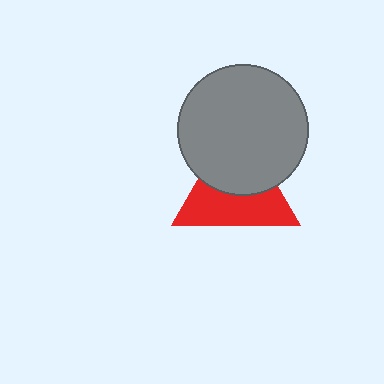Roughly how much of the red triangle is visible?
About half of it is visible (roughly 52%).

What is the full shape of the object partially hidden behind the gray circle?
The partially hidden object is a red triangle.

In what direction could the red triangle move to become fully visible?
The red triangle could move down. That would shift it out from behind the gray circle entirely.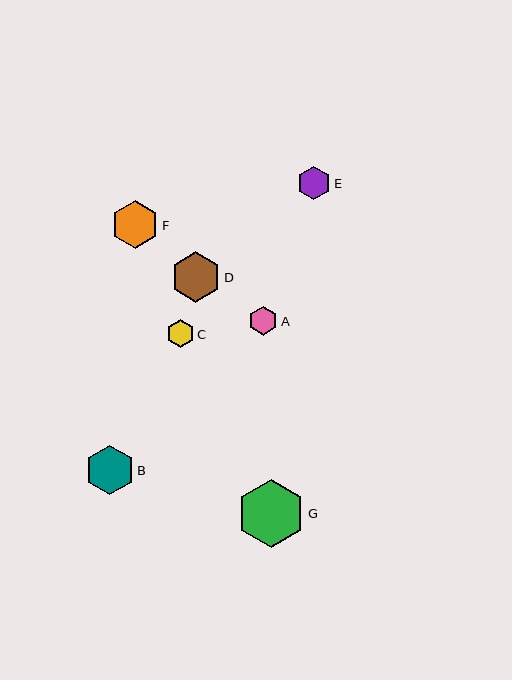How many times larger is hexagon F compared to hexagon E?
Hexagon F is approximately 1.4 times the size of hexagon E.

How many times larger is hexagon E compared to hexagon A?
Hexagon E is approximately 1.2 times the size of hexagon A.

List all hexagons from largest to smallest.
From largest to smallest: G, D, B, F, E, A, C.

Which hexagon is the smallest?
Hexagon C is the smallest with a size of approximately 28 pixels.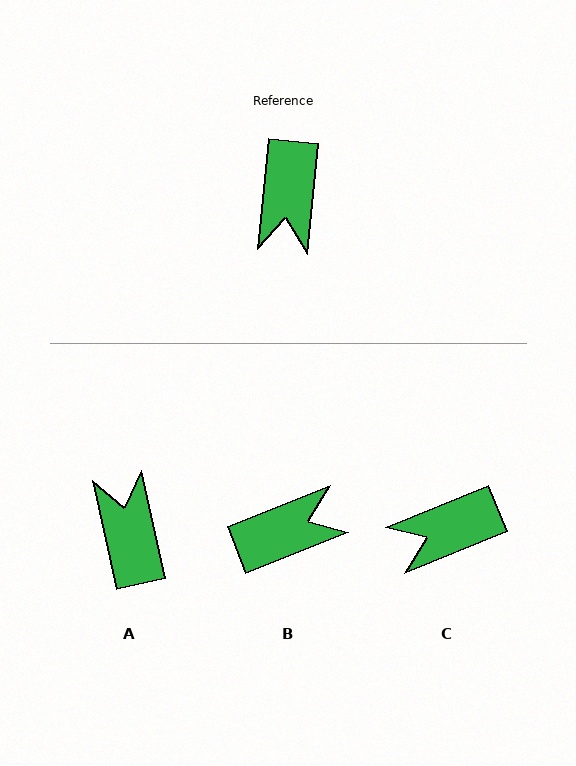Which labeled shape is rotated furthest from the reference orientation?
A, about 162 degrees away.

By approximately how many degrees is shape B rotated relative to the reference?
Approximately 117 degrees counter-clockwise.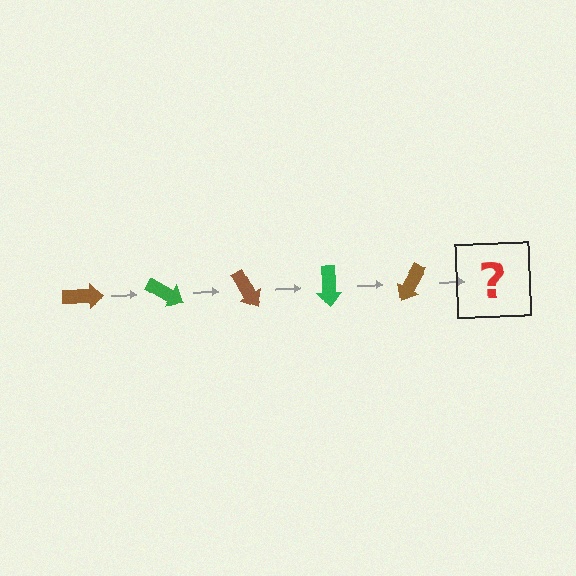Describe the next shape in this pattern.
It should be a green arrow, rotated 150 degrees from the start.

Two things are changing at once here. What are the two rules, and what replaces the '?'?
The two rules are that it rotates 30 degrees each step and the color cycles through brown and green. The '?' should be a green arrow, rotated 150 degrees from the start.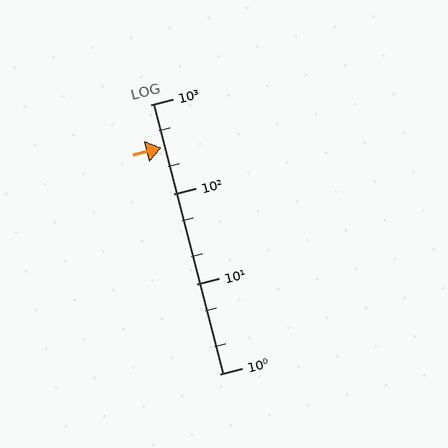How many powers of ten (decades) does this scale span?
The scale spans 3 decades, from 1 to 1000.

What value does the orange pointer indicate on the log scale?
The pointer indicates approximately 330.